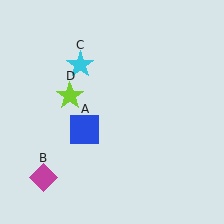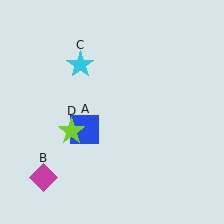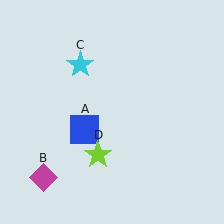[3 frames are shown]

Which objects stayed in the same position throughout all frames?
Blue square (object A) and magenta diamond (object B) and cyan star (object C) remained stationary.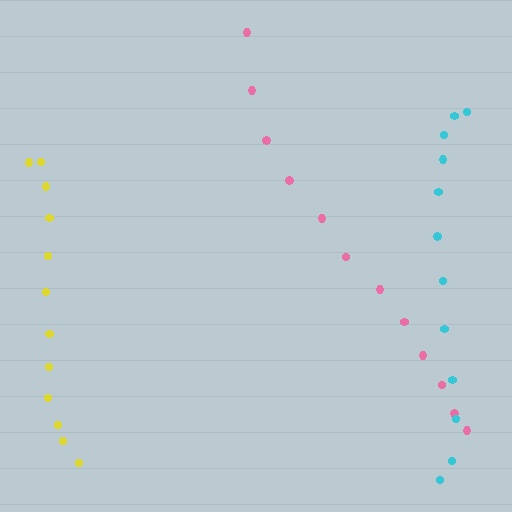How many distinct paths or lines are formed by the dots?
There are 3 distinct paths.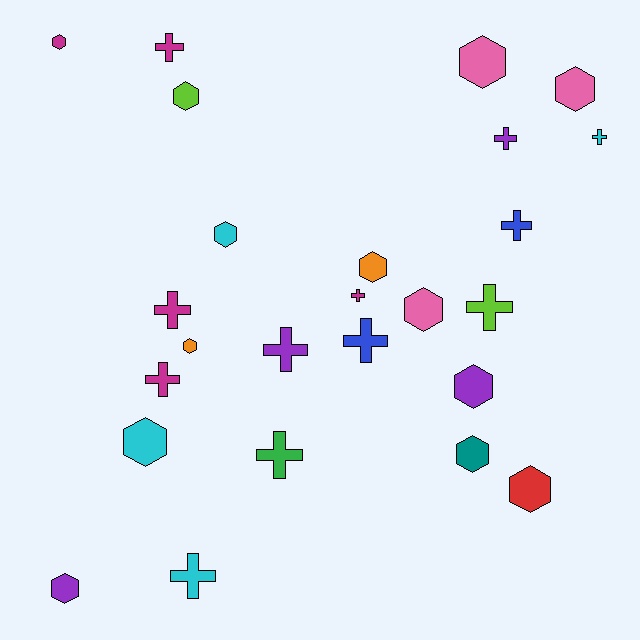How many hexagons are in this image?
There are 13 hexagons.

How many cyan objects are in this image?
There are 4 cyan objects.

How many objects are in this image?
There are 25 objects.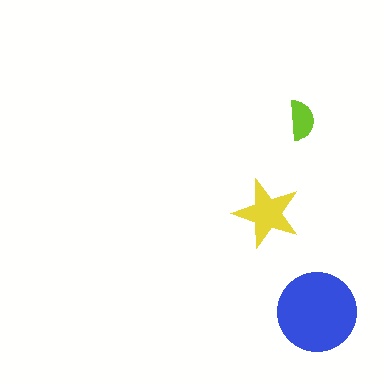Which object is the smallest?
The lime semicircle.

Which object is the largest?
The blue circle.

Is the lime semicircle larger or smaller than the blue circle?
Smaller.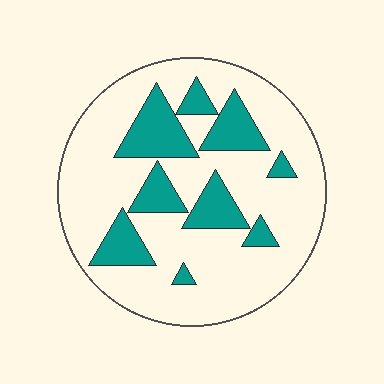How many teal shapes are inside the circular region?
9.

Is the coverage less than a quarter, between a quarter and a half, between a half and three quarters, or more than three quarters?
Less than a quarter.